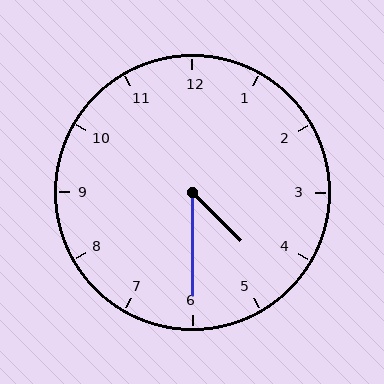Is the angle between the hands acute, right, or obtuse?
It is acute.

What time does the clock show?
4:30.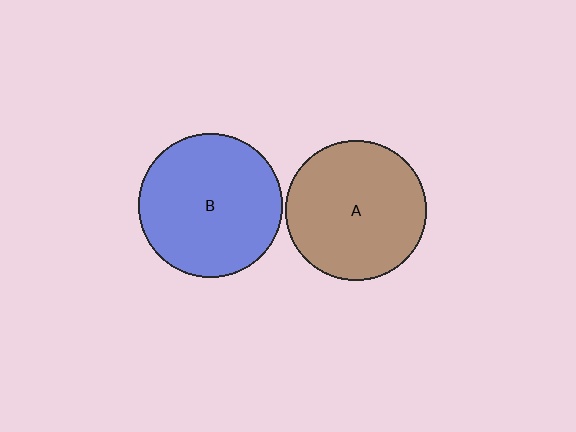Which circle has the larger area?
Circle B (blue).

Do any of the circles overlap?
No, none of the circles overlap.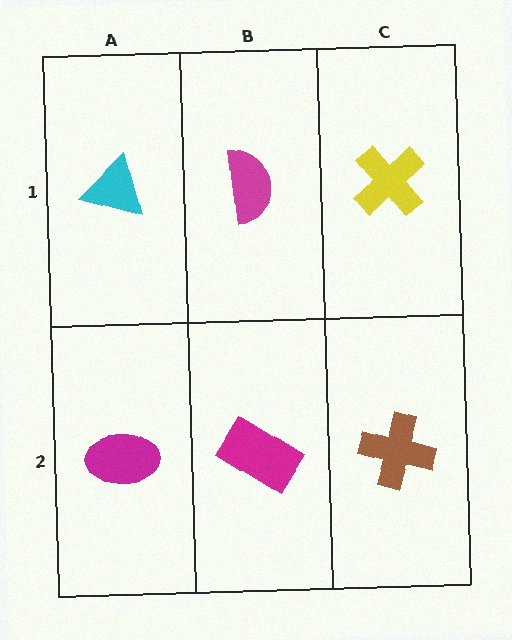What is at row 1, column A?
A cyan triangle.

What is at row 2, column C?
A brown cross.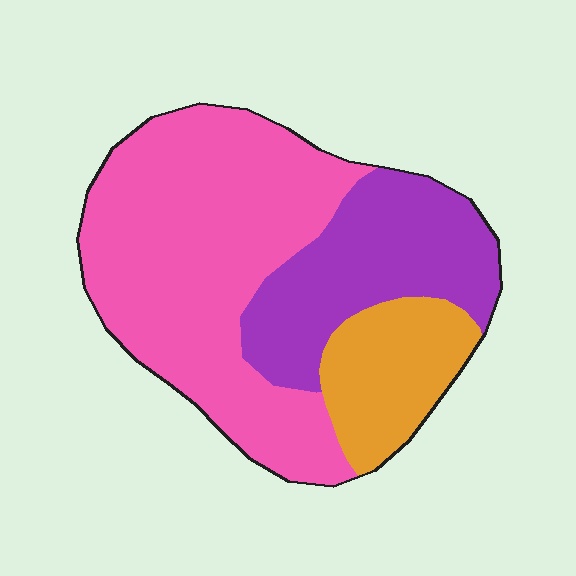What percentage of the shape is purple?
Purple covers about 25% of the shape.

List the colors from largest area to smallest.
From largest to smallest: pink, purple, orange.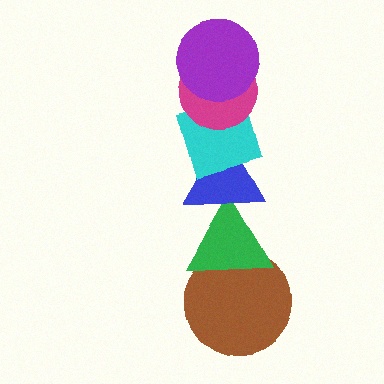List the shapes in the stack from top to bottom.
From top to bottom: the purple circle, the magenta circle, the cyan diamond, the blue triangle, the green triangle, the brown circle.